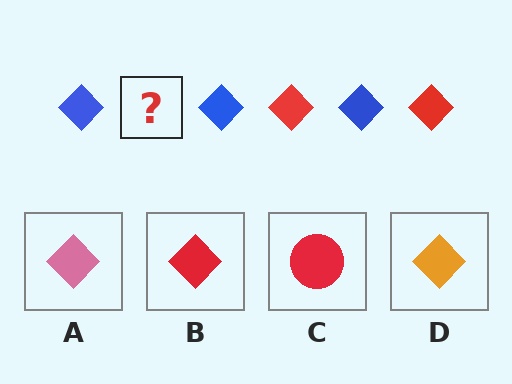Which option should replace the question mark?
Option B.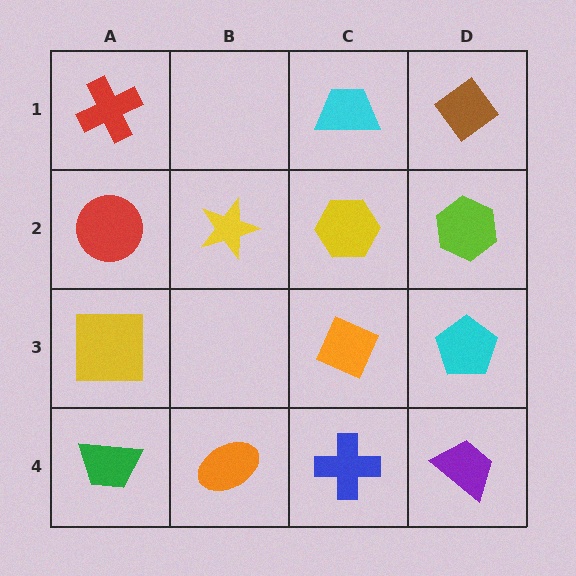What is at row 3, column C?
An orange diamond.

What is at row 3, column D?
A cyan pentagon.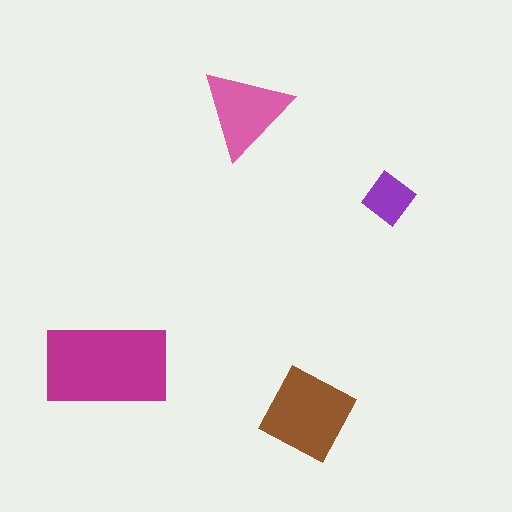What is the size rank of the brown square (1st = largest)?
2nd.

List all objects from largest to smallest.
The magenta rectangle, the brown square, the pink triangle, the purple diamond.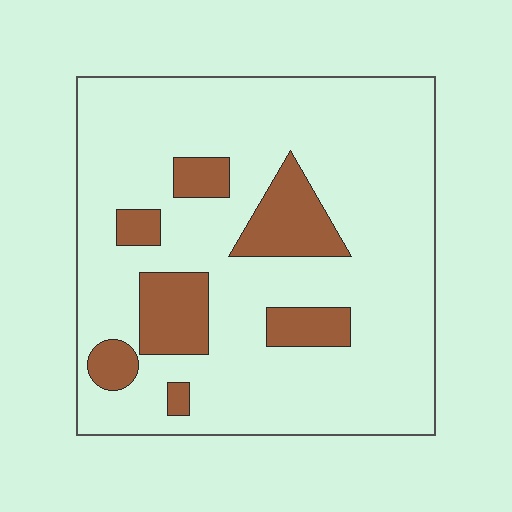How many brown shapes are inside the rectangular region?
7.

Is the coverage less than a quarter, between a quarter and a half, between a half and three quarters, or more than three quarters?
Less than a quarter.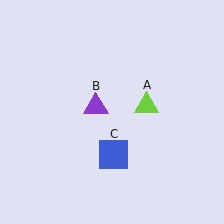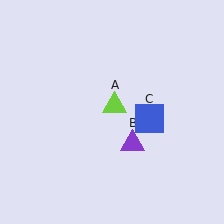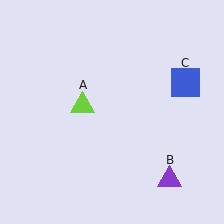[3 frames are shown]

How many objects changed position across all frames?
3 objects changed position: lime triangle (object A), purple triangle (object B), blue square (object C).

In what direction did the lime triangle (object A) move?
The lime triangle (object A) moved left.